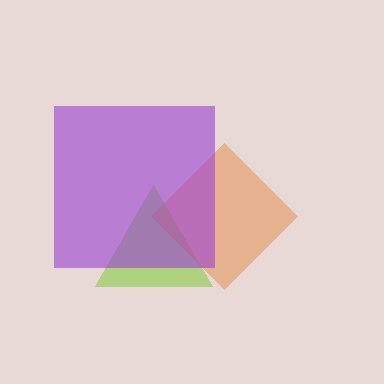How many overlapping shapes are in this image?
There are 3 overlapping shapes in the image.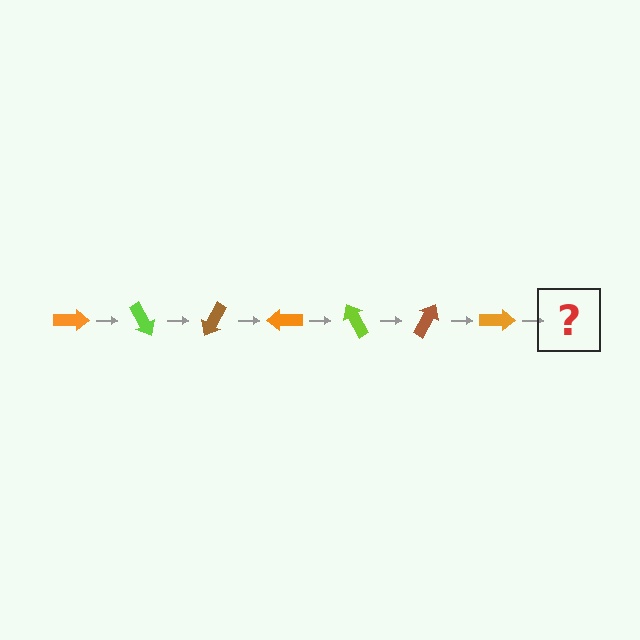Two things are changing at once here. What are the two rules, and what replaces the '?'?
The two rules are that it rotates 60 degrees each step and the color cycles through orange, lime, and brown. The '?' should be a lime arrow, rotated 420 degrees from the start.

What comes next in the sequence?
The next element should be a lime arrow, rotated 420 degrees from the start.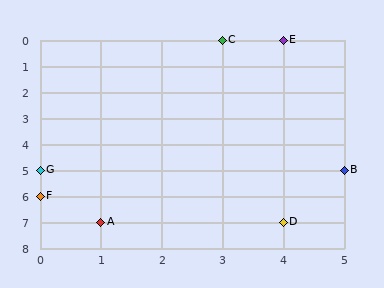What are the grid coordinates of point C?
Point C is at grid coordinates (3, 0).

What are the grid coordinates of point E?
Point E is at grid coordinates (4, 0).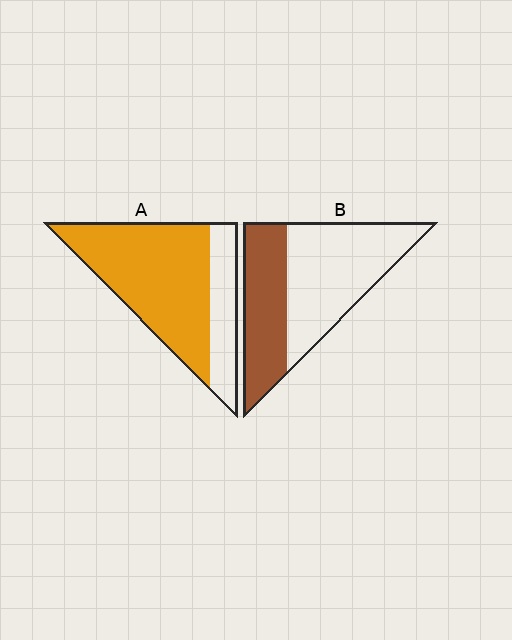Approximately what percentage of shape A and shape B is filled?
A is approximately 75% and B is approximately 40%.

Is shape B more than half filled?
No.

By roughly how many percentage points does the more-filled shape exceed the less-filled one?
By roughly 35 percentage points (A over B).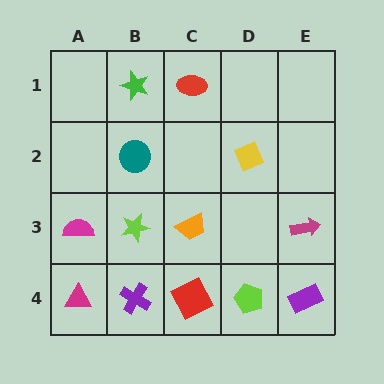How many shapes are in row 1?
2 shapes.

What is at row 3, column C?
An orange trapezoid.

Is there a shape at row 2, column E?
No, that cell is empty.